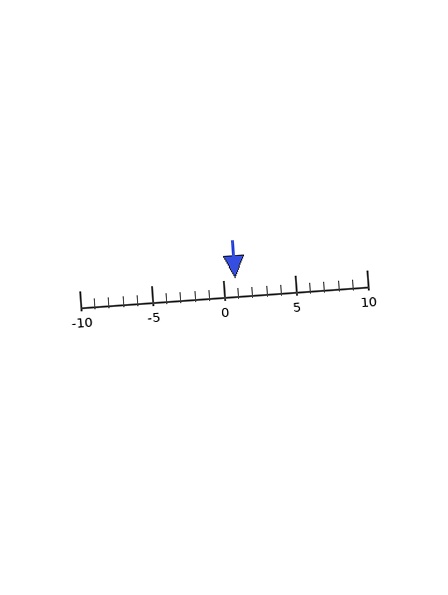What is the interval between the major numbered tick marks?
The major tick marks are spaced 5 units apart.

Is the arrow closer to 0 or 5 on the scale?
The arrow is closer to 0.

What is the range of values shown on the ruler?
The ruler shows values from -10 to 10.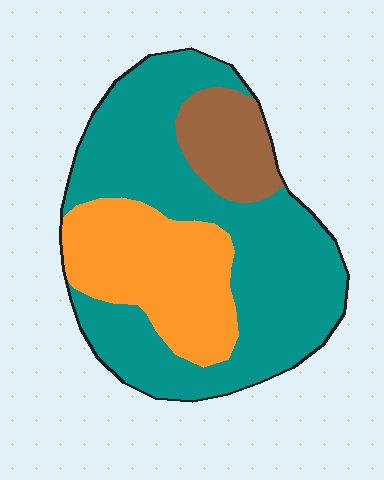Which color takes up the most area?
Teal, at roughly 60%.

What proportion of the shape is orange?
Orange takes up about one quarter (1/4) of the shape.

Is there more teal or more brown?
Teal.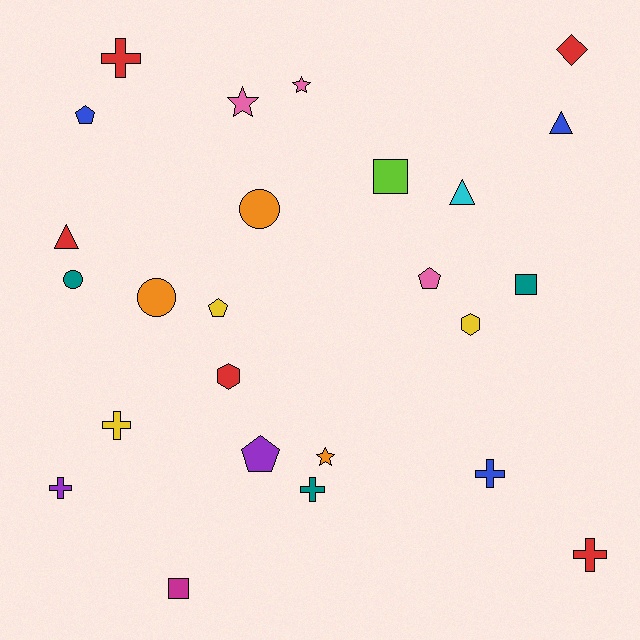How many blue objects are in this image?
There are 3 blue objects.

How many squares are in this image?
There are 3 squares.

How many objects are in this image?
There are 25 objects.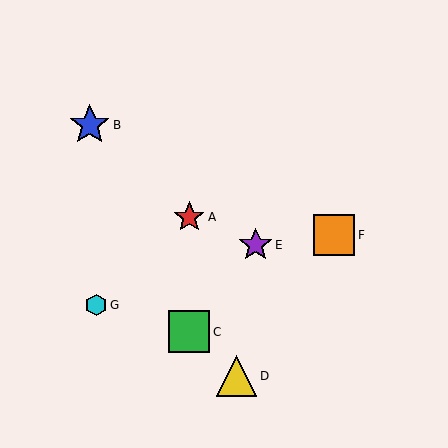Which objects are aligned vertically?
Objects A, C are aligned vertically.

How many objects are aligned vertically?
2 objects (A, C) are aligned vertically.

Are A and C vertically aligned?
Yes, both are at x≈189.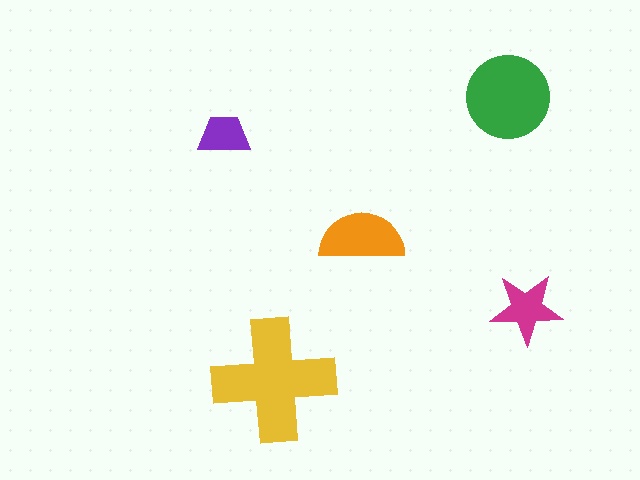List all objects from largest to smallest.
The yellow cross, the green circle, the orange semicircle, the magenta star, the purple trapezoid.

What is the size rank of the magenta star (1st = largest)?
4th.